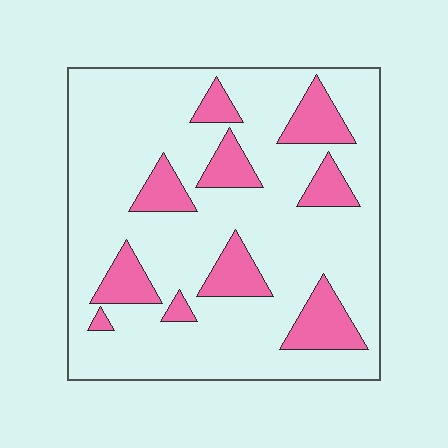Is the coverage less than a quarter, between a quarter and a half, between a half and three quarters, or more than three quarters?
Less than a quarter.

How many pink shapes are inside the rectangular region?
10.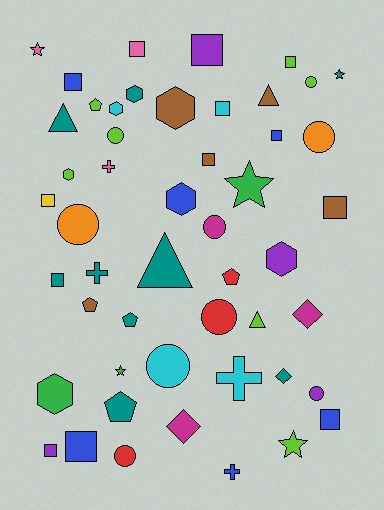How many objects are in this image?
There are 50 objects.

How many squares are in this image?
There are 13 squares.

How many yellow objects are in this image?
There is 1 yellow object.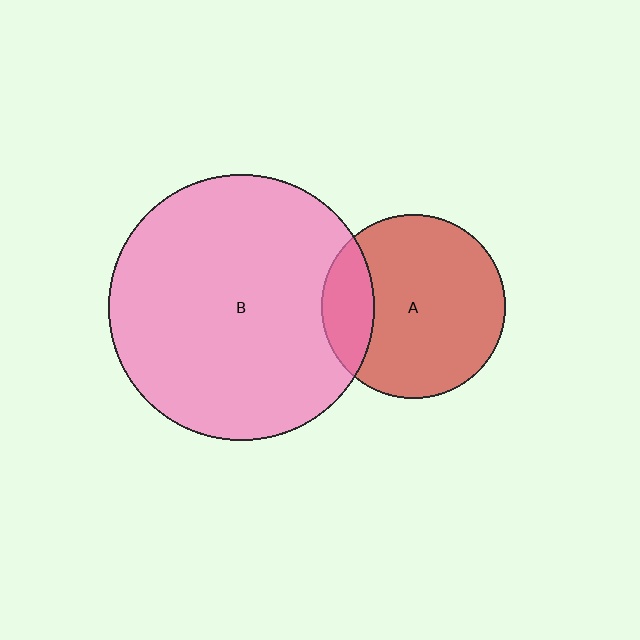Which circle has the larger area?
Circle B (pink).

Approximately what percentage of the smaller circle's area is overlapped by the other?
Approximately 20%.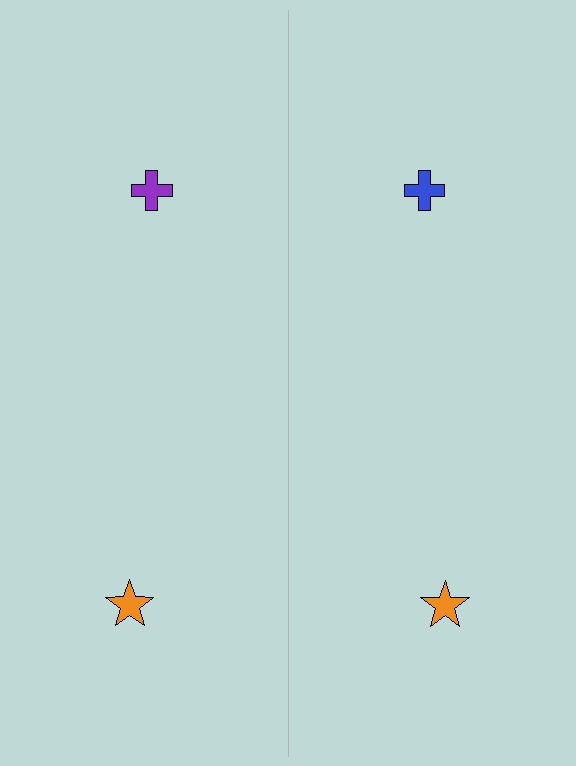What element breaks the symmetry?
The blue cross on the right side breaks the symmetry — its mirror counterpart is purple.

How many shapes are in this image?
There are 4 shapes in this image.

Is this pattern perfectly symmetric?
No, the pattern is not perfectly symmetric. The blue cross on the right side breaks the symmetry — its mirror counterpart is purple.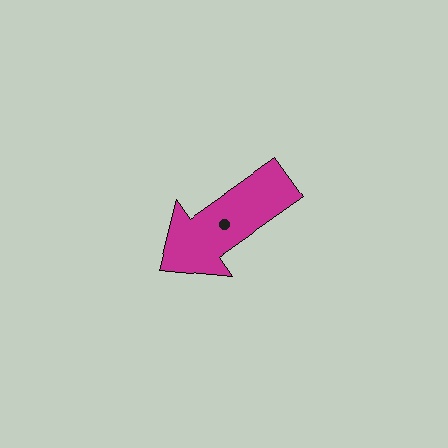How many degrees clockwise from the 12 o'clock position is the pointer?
Approximately 235 degrees.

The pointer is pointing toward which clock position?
Roughly 8 o'clock.